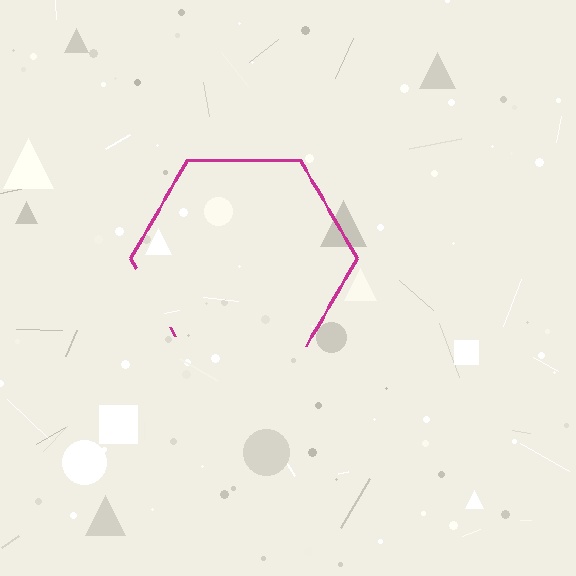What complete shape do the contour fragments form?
The contour fragments form a hexagon.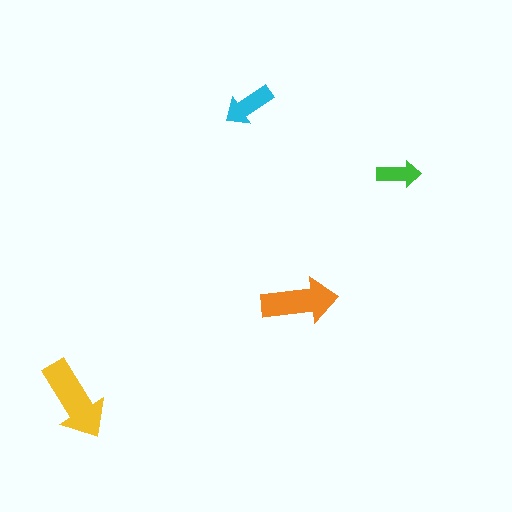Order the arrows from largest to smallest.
the yellow one, the orange one, the cyan one, the green one.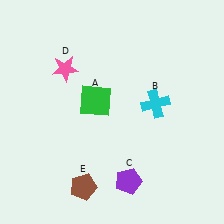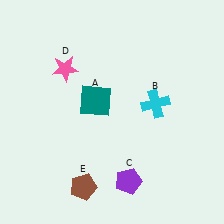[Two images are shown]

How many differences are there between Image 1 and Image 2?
There is 1 difference between the two images.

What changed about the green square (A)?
In Image 1, A is green. In Image 2, it changed to teal.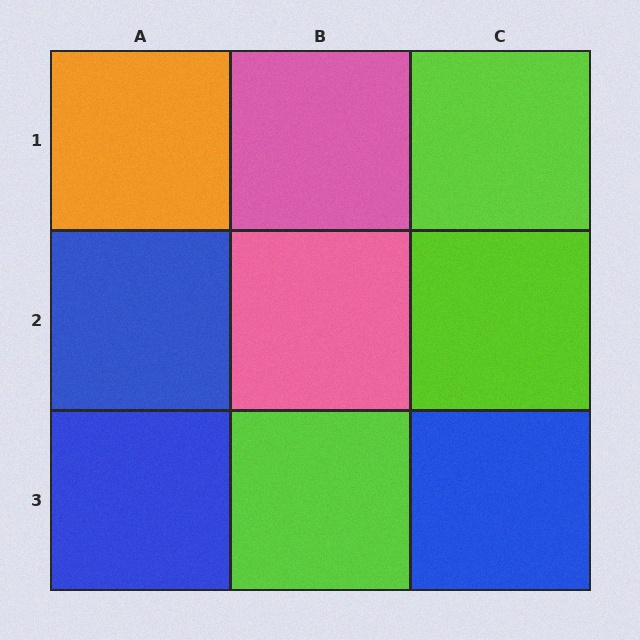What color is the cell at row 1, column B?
Pink.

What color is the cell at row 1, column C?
Lime.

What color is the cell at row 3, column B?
Lime.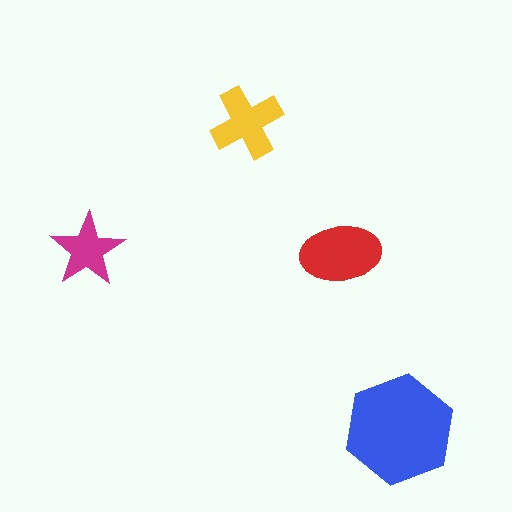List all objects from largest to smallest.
The blue hexagon, the red ellipse, the yellow cross, the magenta star.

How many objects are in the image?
There are 4 objects in the image.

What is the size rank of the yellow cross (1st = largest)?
3rd.